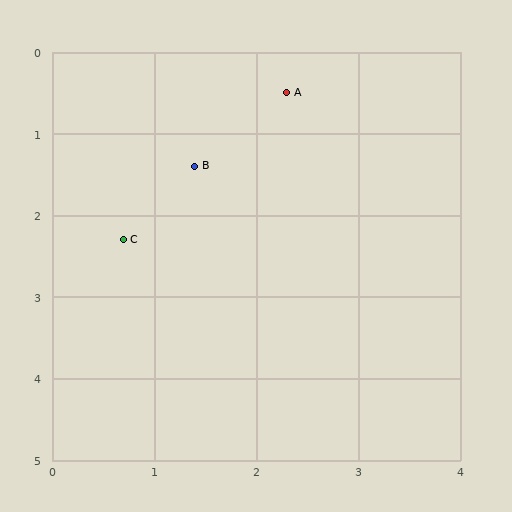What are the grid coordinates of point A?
Point A is at approximately (2.3, 0.5).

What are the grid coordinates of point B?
Point B is at approximately (1.4, 1.4).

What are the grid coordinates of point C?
Point C is at approximately (0.7, 2.3).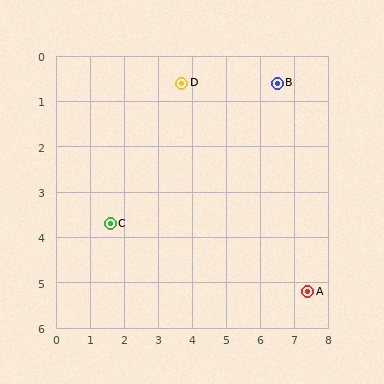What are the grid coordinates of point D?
Point D is at approximately (3.7, 0.6).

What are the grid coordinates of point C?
Point C is at approximately (1.6, 3.7).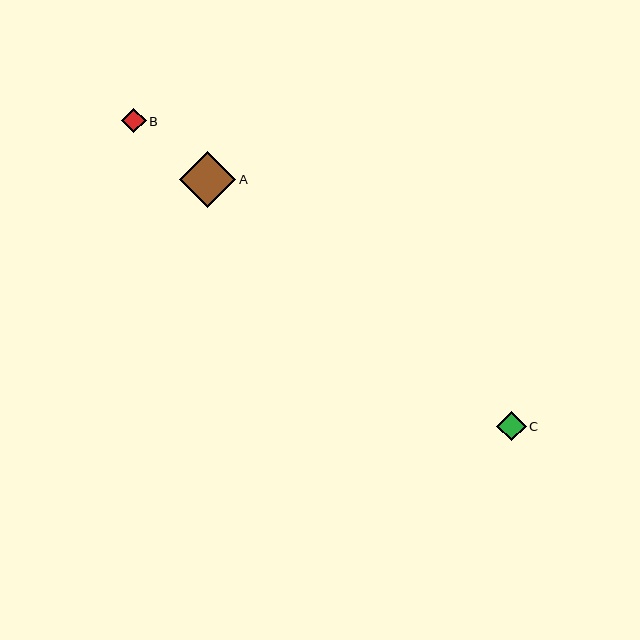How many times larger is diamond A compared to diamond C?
Diamond A is approximately 1.9 times the size of diamond C.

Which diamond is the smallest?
Diamond B is the smallest with a size of approximately 25 pixels.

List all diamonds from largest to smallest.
From largest to smallest: A, C, B.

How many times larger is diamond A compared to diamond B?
Diamond A is approximately 2.3 times the size of diamond B.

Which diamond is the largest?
Diamond A is the largest with a size of approximately 56 pixels.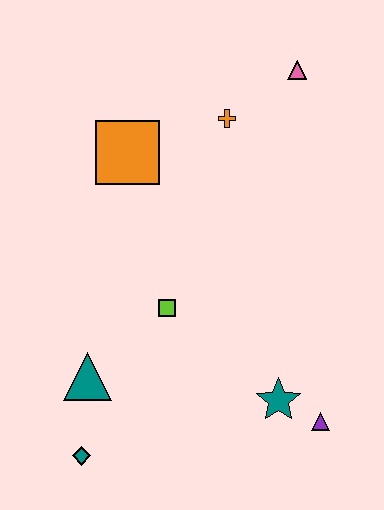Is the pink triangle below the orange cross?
No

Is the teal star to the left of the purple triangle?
Yes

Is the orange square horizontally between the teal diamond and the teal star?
Yes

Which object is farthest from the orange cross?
The teal diamond is farthest from the orange cross.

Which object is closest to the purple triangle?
The teal star is closest to the purple triangle.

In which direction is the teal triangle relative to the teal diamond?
The teal triangle is above the teal diamond.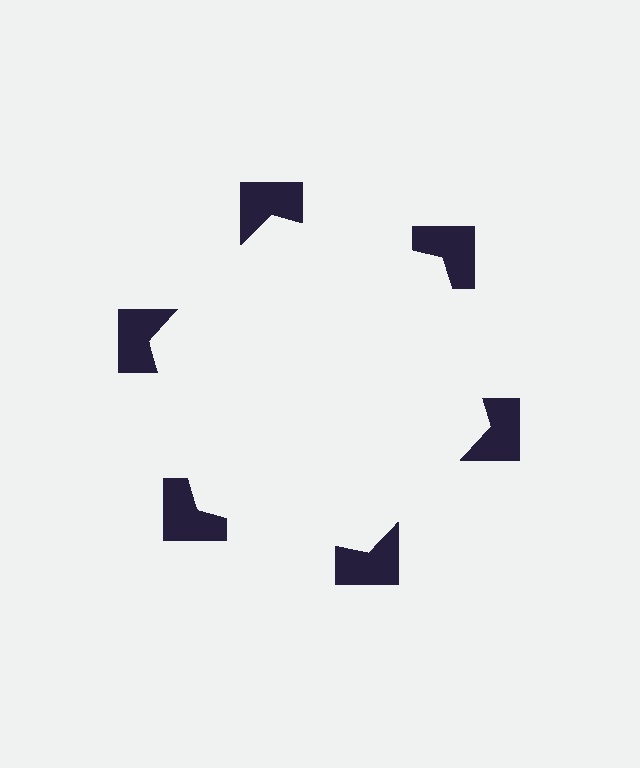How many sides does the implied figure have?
6 sides.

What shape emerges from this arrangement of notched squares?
An illusory hexagon — its edges are inferred from the aligned wedge cuts in the notched squares, not physically drawn.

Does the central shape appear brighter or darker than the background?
It typically appears slightly brighter than the background, even though no actual brightness change is drawn.